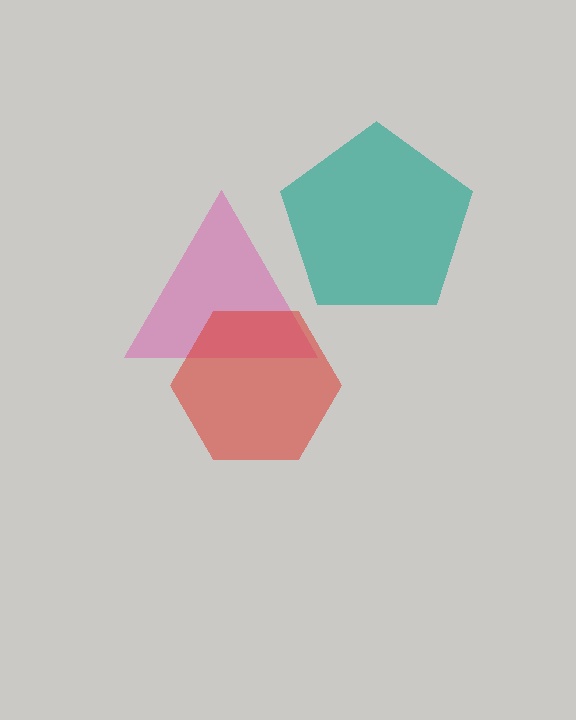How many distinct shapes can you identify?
There are 3 distinct shapes: a pink triangle, a teal pentagon, a red hexagon.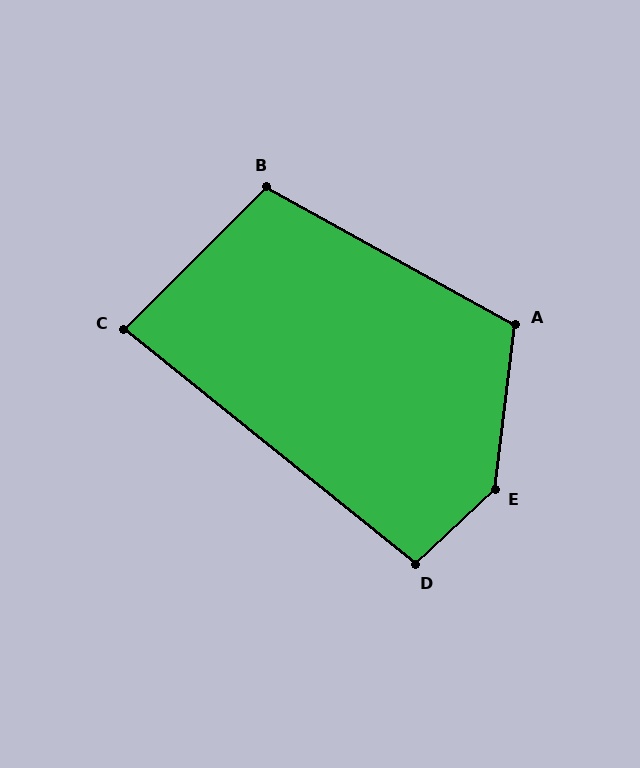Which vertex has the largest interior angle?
E, at approximately 140 degrees.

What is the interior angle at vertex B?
Approximately 106 degrees (obtuse).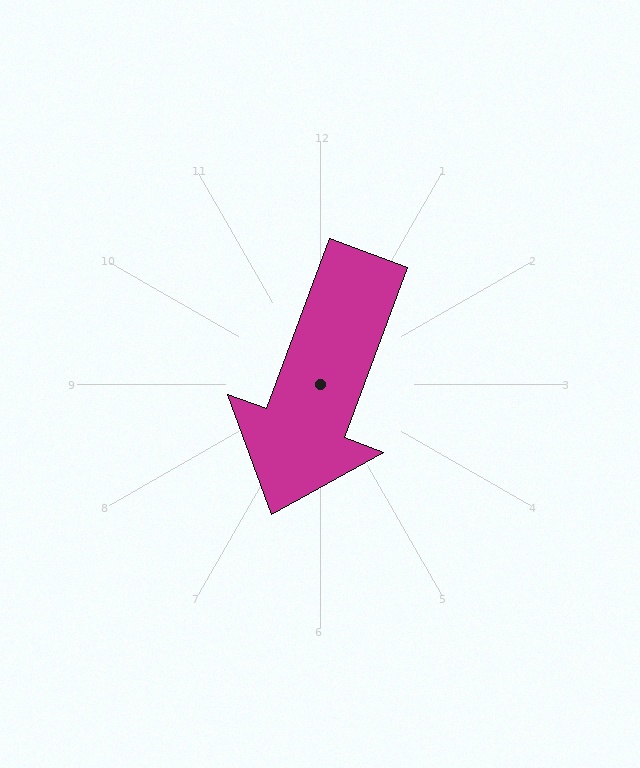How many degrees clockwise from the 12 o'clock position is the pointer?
Approximately 200 degrees.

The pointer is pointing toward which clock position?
Roughly 7 o'clock.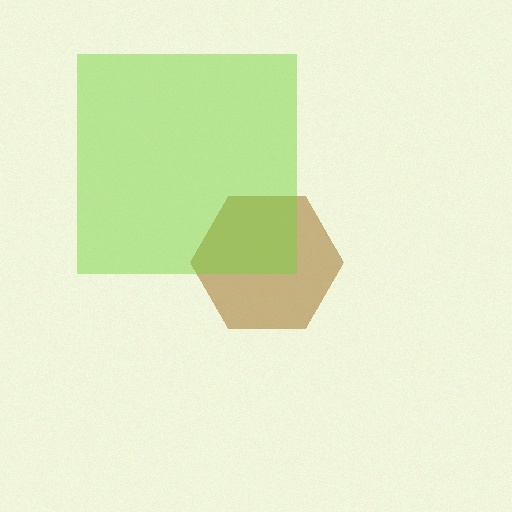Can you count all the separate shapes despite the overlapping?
Yes, there are 2 separate shapes.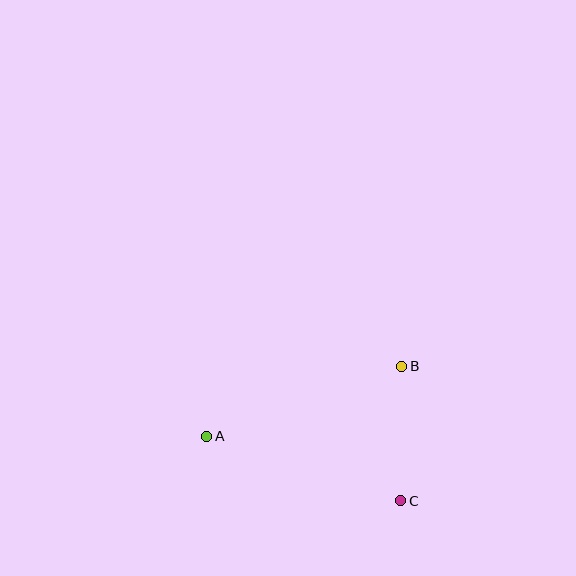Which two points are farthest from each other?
Points A and B are farthest from each other.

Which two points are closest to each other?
Points B and C are closest to each other.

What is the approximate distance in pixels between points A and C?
The distance between A and C is approximately 205 pixels.